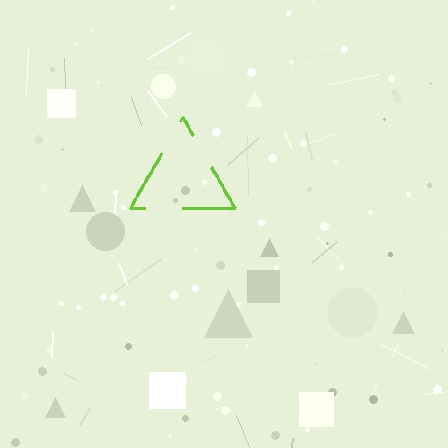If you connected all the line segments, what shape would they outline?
They would outline a triangle.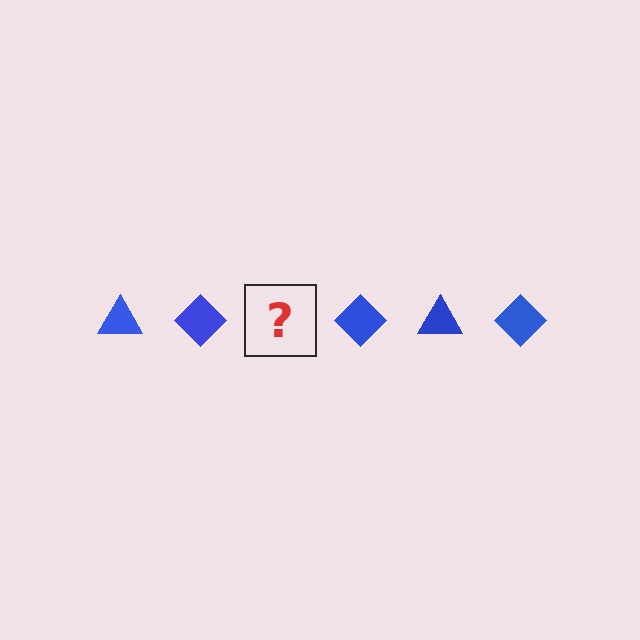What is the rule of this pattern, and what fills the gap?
The rule is that the pattern cycles through triangle, diamond shapes in blue. The gap should be filled with a blue triangle.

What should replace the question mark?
The question mark should be replaced with a blue triangle.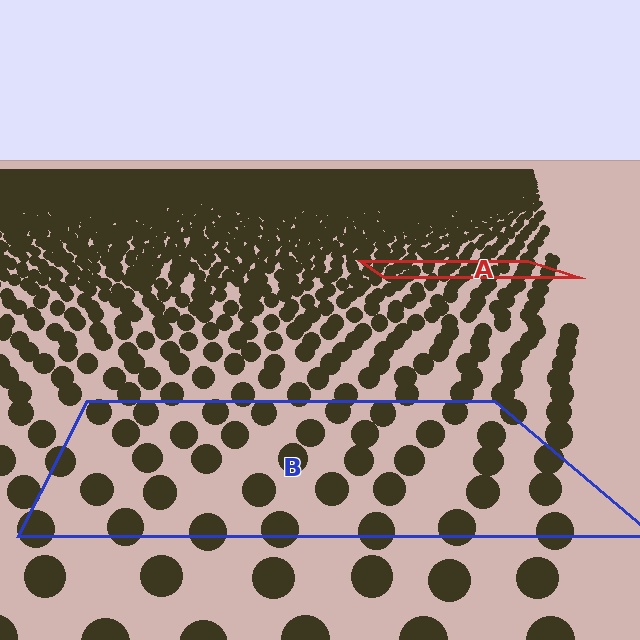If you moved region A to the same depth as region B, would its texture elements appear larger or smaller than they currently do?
They would appear larger. At a closer depth, the same texture elements are projected at a bigger on-screen size.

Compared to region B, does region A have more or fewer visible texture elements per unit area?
Region A has more texture elements per unit area — they are packed more densely because it is farther away.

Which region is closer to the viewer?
Region B is closer. The texture elements there are larger and more spread out.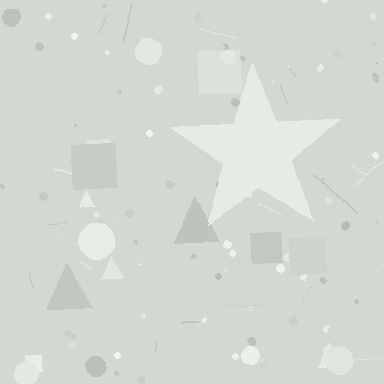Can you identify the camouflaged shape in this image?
The camouflaged shape is a star.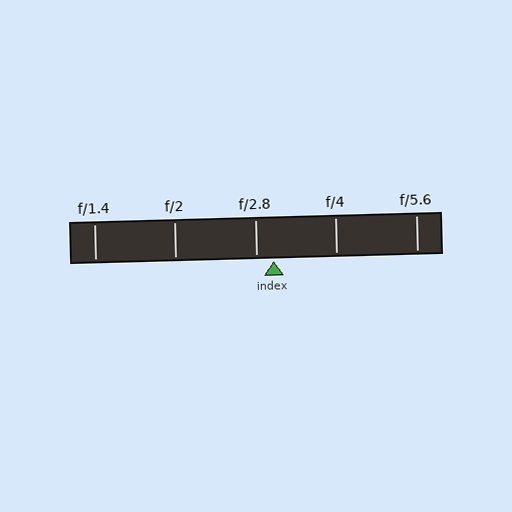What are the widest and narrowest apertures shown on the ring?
The widest aperture shown is f/1.4 and the narrowest is f/5.6.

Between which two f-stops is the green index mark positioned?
The index mark is between f/2.8 and f/4.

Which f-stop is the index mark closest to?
The index mark is closest to f/2.8.